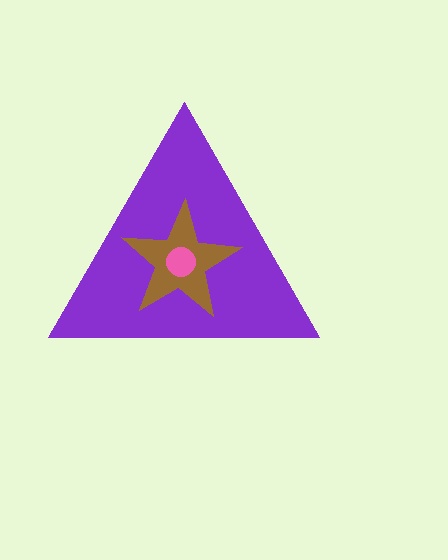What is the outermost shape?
The purple triangle.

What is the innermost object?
The pink circle.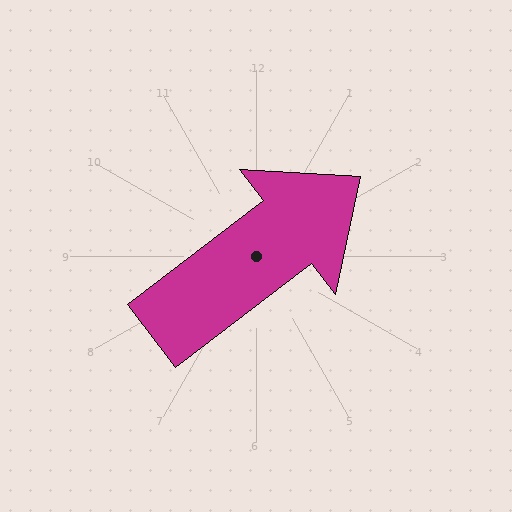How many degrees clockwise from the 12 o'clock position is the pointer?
Approximately 53 degrees.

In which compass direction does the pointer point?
Northeast.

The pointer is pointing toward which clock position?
Roughly 2 o'clock.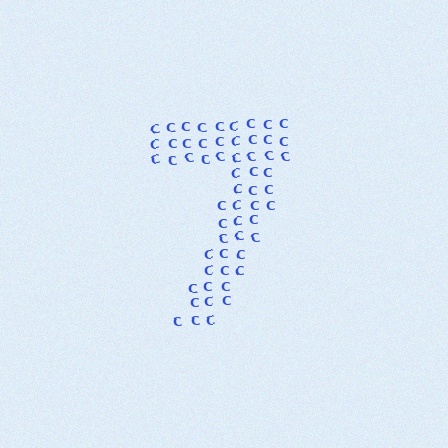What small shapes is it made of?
It is made of small letter C's.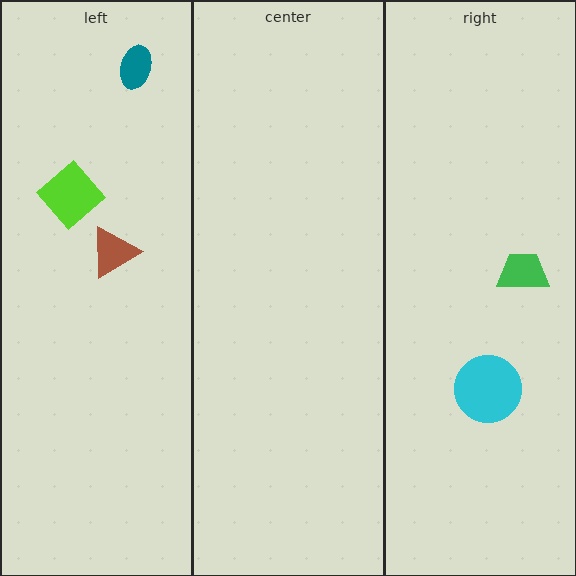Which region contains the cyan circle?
The right region.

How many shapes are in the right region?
2.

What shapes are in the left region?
The brown triangle, the teal ellipse, the lime diamond.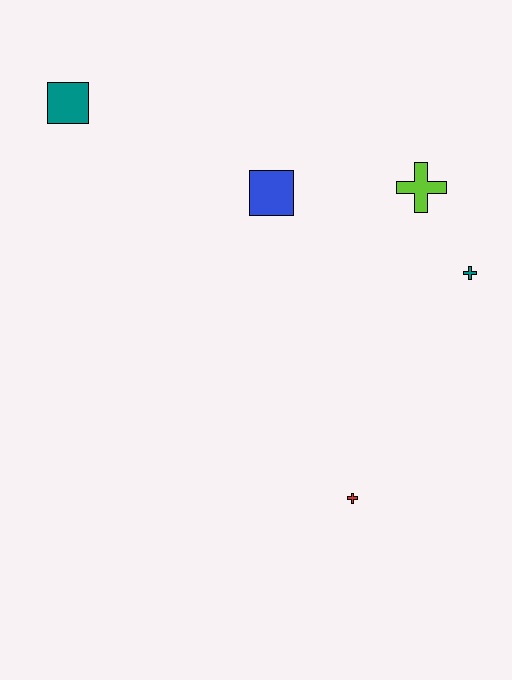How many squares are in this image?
There are 2 squares.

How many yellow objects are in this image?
There are no yellow objects.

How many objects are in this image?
There are 5 objects.